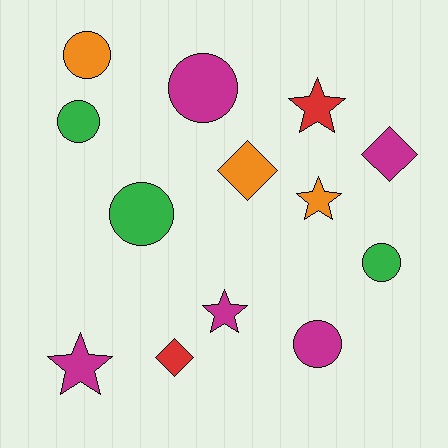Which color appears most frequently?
Magenta, with 5 objects.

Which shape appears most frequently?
Circle, with 6 objects.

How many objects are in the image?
There are 13 objects.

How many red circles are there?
There are no red circles.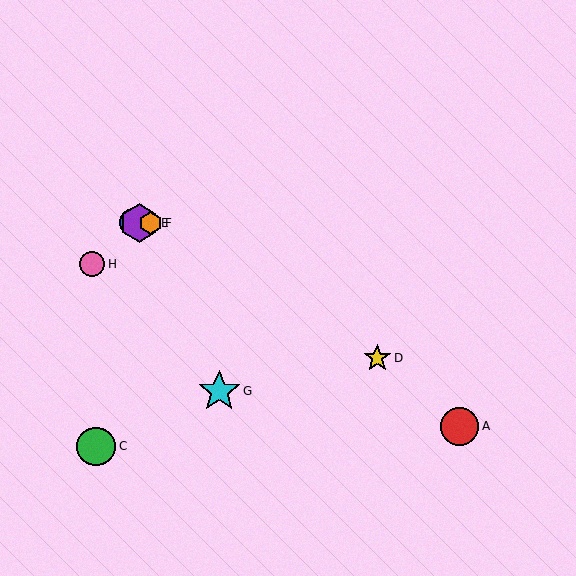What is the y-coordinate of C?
Object C is at y≈446.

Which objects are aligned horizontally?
Objects B, E, F are aligned horizontally.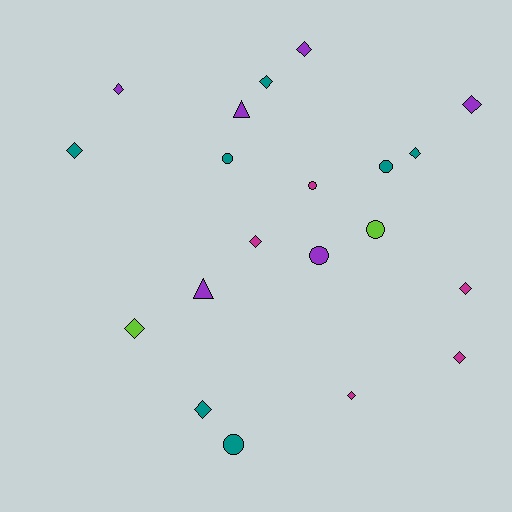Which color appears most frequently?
Teal, with 7 objects.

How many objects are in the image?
There are 20 objects.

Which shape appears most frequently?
Diamond, with 12 objects.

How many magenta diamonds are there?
There are 4 magenta diamonds.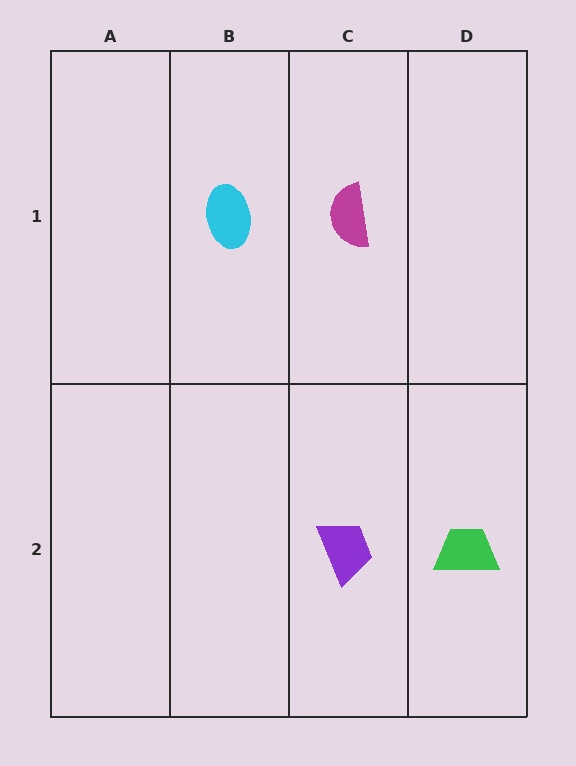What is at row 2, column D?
A green trapezoid.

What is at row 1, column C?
A magenta semicircle.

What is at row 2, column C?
A purple trapezoid.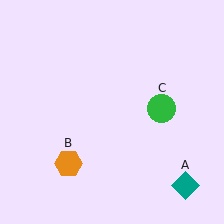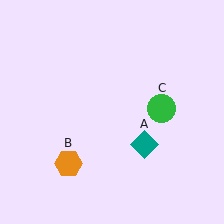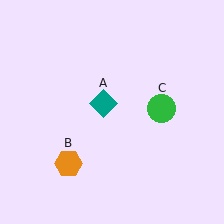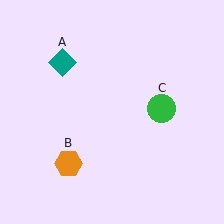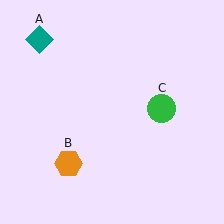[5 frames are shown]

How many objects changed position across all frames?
1 object changed position: teal diamond (object A).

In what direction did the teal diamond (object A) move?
The teal diamond (object A) moved up and to the left.